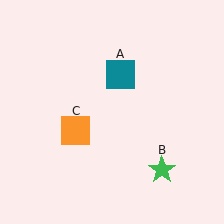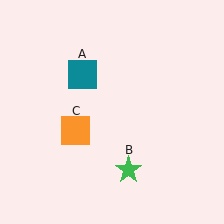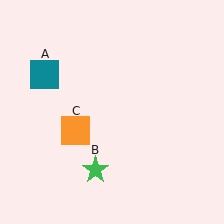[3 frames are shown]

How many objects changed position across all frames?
2 objects changed position: teal square (object A), green star (object B).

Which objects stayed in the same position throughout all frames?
Orange square (object C) remained stationary.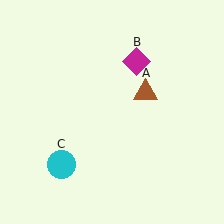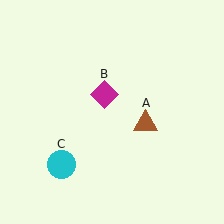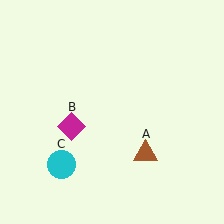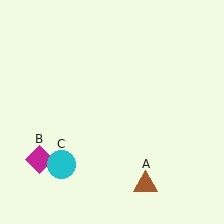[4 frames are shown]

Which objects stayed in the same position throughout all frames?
Cyan circle (object C) remained stationary.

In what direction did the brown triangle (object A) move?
The brown triangle (object A) moved down.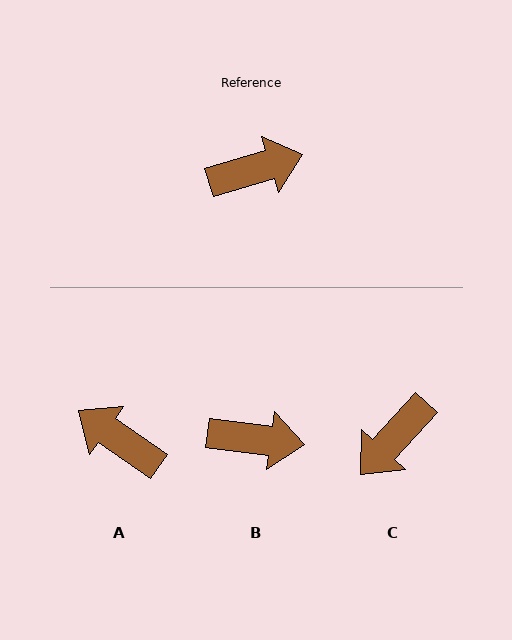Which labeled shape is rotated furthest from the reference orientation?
C, about 149 degrees away.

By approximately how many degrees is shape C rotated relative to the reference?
Approximately 149 degrees clockwise.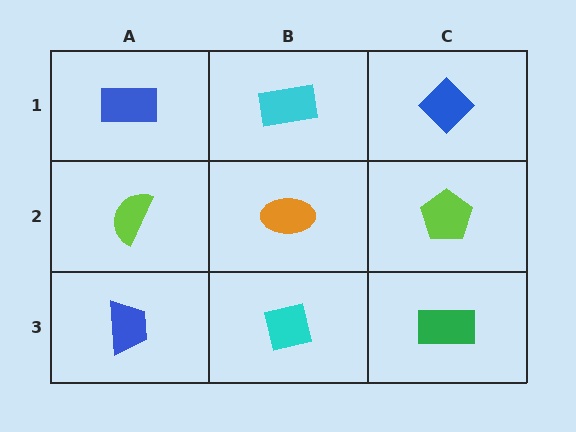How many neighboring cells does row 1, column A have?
2.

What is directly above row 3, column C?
A lime pentagon.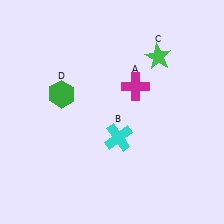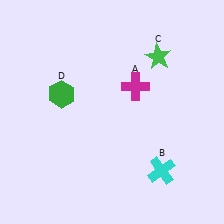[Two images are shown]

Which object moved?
The cyan cross (B) moved right.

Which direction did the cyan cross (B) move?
The cyan cross (B) moved right.